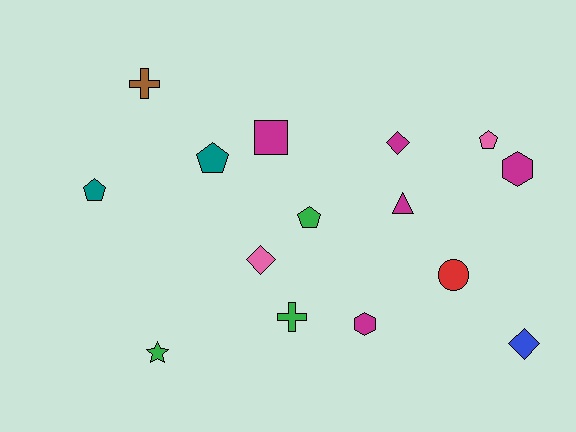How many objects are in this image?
There are 15 objects.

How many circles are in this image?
There is 1 circle.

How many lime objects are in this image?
There are no lime objects.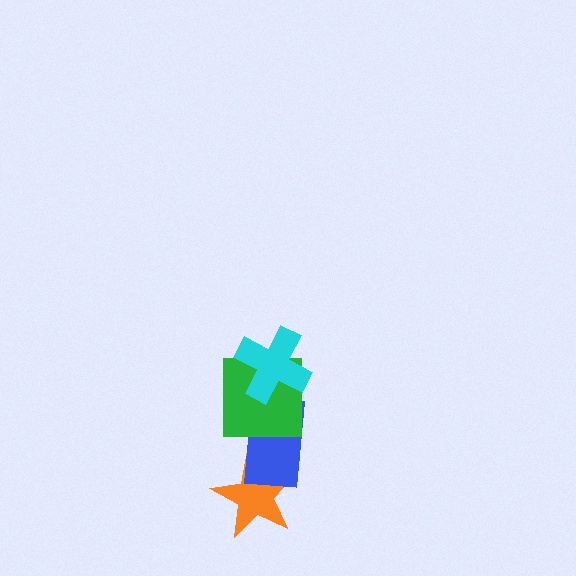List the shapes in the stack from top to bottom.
From top to bottom: the cyan cross, the green square, the blue rectangle, the orange star.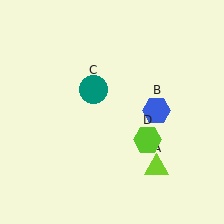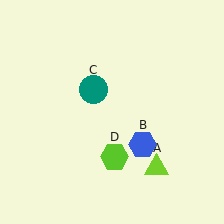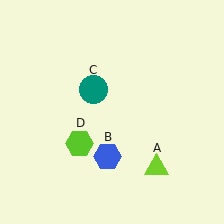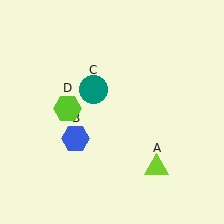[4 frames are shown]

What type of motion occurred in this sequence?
The blue hexagon (object B), lime hexagon (object D) rotated clockwise around the center of the scene.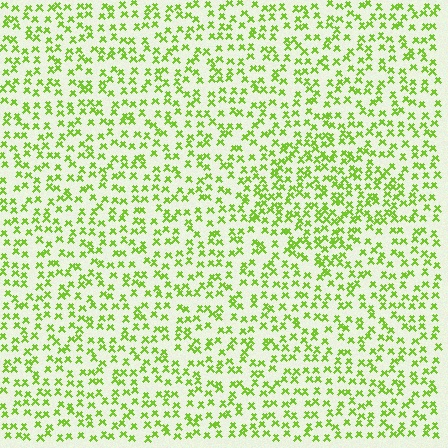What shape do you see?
I see a diamond.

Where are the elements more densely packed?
The elements are more densely packed inside the diamond boundary.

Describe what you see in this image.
The image contains small lime elements arranged at two different densities. A diamond-shaped region is visible where the elements are more densely packed than the surrounding area.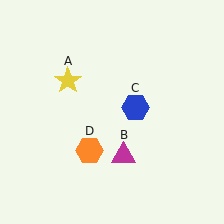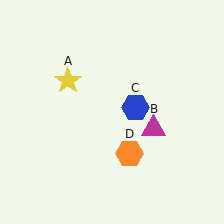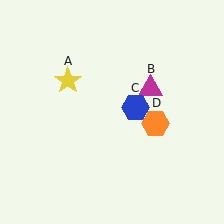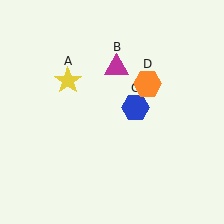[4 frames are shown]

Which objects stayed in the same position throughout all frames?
Yellow star (object A) and blue hexagon (object C) remained stationary.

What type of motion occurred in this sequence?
The magenta triangle (object B), orange hexagon (object D) rotated counterclockwise around the center of the scene.